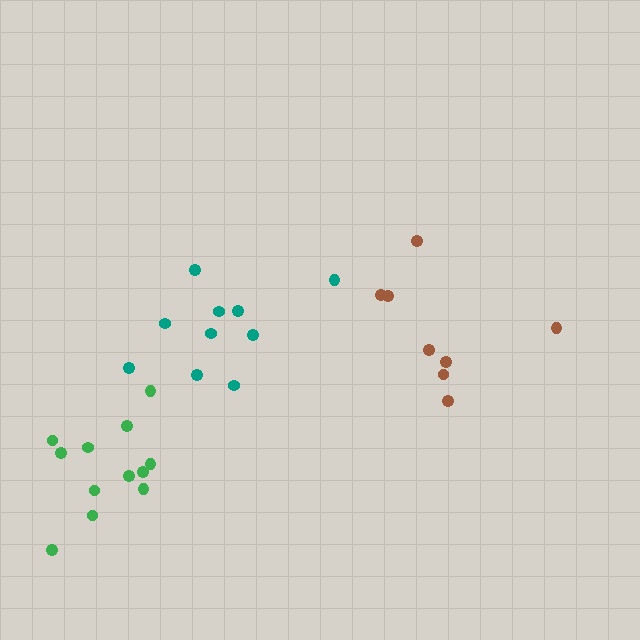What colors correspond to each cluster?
The clusters are colored: brown, teal, green.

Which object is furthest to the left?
The green cluster is leftmost.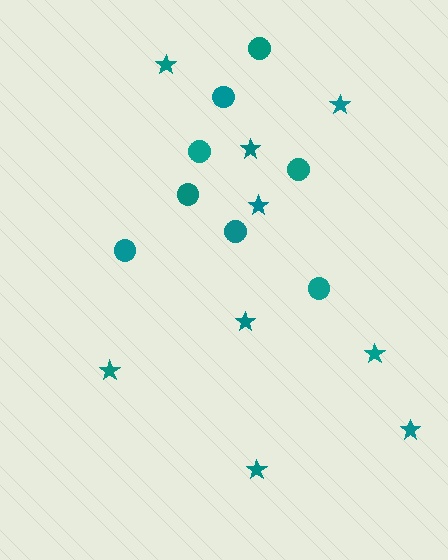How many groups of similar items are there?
There are 2 groups: one group of stars (9) and one group of circles (8).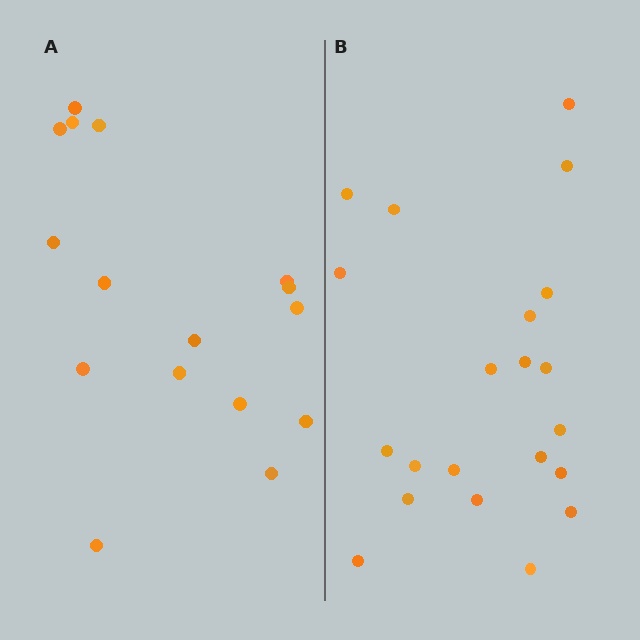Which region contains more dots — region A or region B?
Region B (the right region) has more dots.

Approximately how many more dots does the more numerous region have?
Region B has about 5 more dots than region A.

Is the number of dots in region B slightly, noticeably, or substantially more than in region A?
Region B has noticeably more, but not dramatically so. The ratio is roughly 1.3 to 1.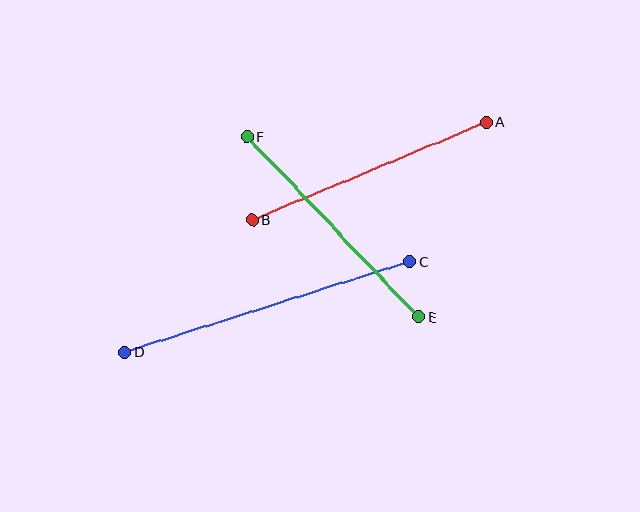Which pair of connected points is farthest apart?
Points C and D are farthest apart.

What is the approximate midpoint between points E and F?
The midpoint is at approximately (333, 227) pixels.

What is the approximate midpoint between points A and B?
The midpoint is at approximately (369, 171) pixels.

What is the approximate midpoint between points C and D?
The midpoint is at approximately (267, 307) pixels.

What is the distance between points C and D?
The distance is approximately 299 pixels.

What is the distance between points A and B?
The distance is approximately 254 pixels.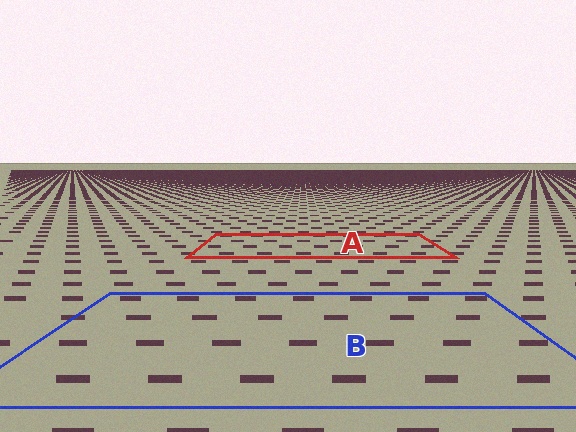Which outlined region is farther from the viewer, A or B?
Region A is farther from the viewer — the texture elements inside it appear smaller and more densely packed.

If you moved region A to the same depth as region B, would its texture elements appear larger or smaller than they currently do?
They would appear larger. At a closer depth, the same texture elements are projected at a bigger on-screen size.